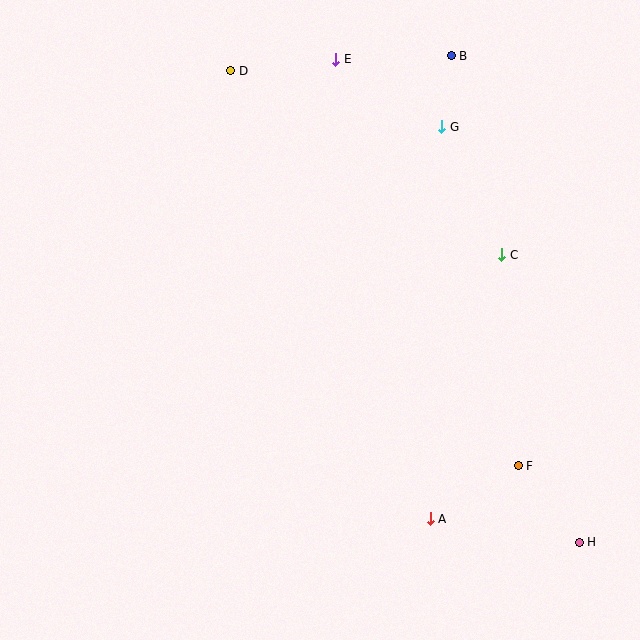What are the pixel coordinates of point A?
Point A is at (430, 519).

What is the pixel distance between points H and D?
The distance between H and D is 586 pixels.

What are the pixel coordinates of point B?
Point B is at (451, 56).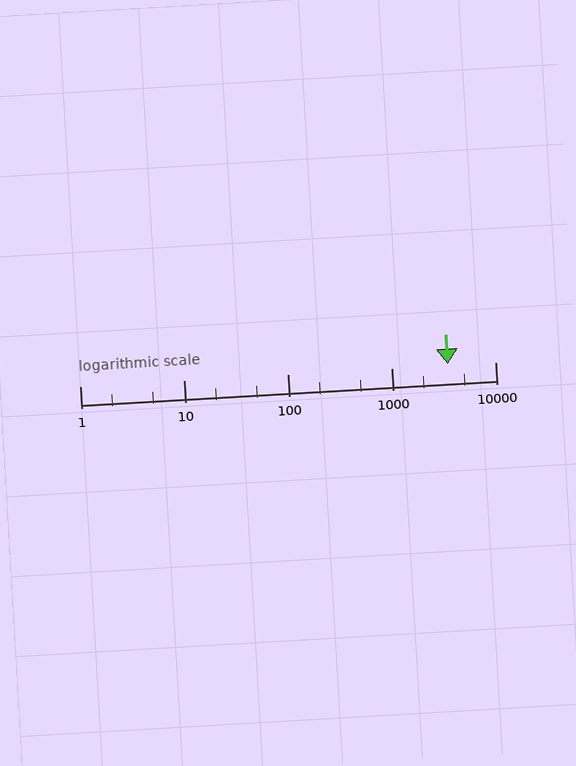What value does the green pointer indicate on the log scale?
The pointer indicates approximately 3500.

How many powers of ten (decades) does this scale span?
The scale spans 4 decades, from 1 to 10000.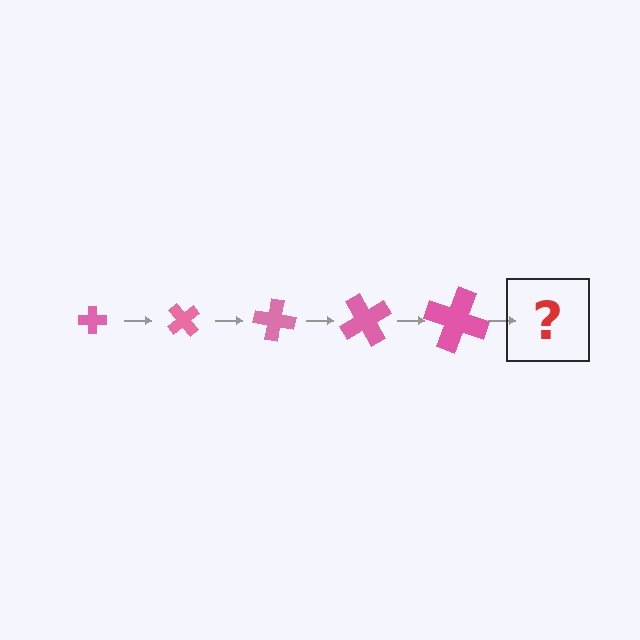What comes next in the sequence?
The next element should be a cross, larger than the previous one and rotated 250 degrees from the start.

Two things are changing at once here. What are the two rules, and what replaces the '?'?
The two rules are that the cross grows larger each step and it rotates 50 degrees each step. The '?' should be a cross, larger than the previous one and rotated 250 degrees from the start.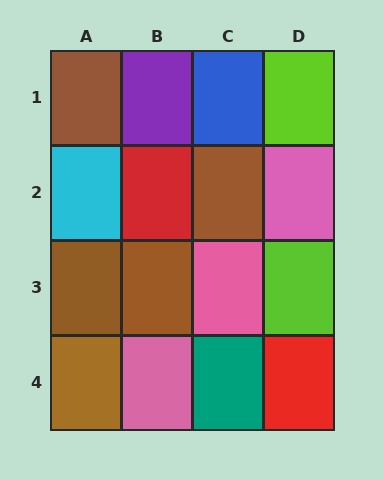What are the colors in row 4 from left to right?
Brown, pink, teal, red.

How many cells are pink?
3 cells are pink.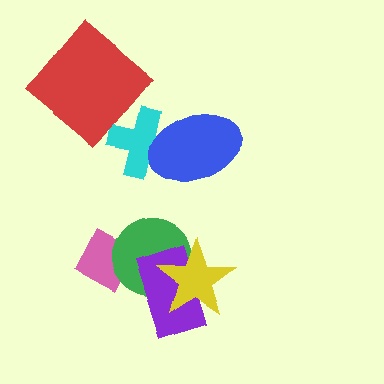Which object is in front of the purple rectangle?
The yellow star is in front of the purple rectangle.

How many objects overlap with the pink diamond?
1 object overlaps with the pink diamond.